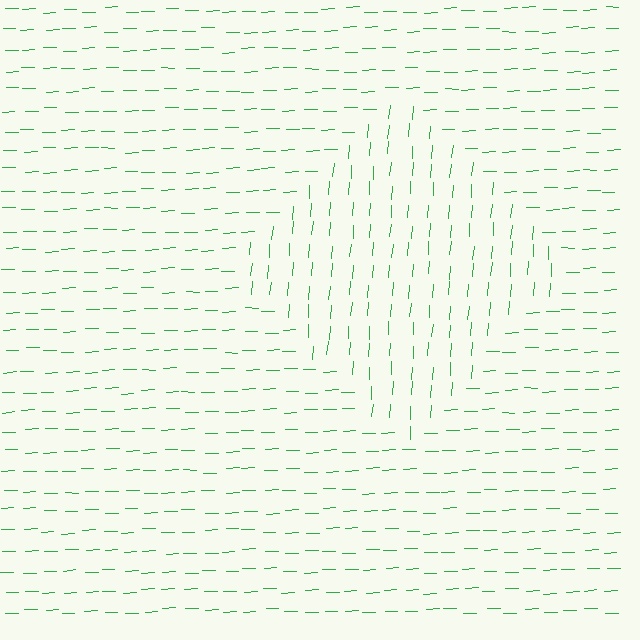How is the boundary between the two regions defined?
The boundary is defined purely by a change in line orientation (approximately 84 degrees difference). All lines are the same color and thickness.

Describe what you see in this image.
The image is filled with small green line segments. A diamond region in the image has lines oriented differently from the surrounding lines, creating a visible texture boundary.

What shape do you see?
I see a diamond.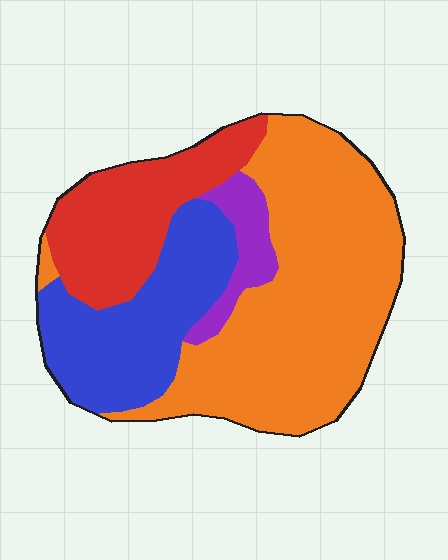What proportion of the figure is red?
Red covers roughly 20% of the figure.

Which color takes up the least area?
Purple, at roughly 5%.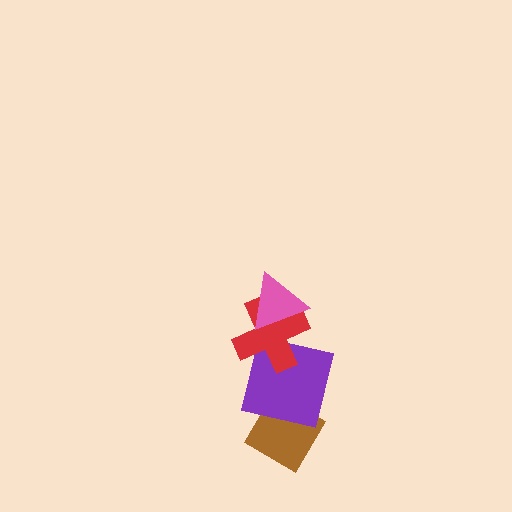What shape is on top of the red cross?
The pink triangle is on top of the red cross.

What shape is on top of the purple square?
The red cross is on top of the purple square.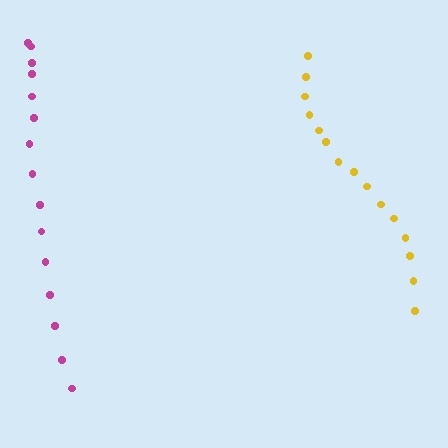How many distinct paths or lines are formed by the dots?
There are 2 distinct paths.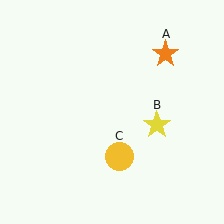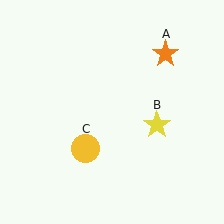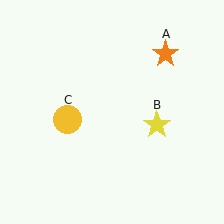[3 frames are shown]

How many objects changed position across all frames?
1 object changed position: yellow circle (object C).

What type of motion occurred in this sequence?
The yellow circle (object C) rotated clockwise around the center of the scene.